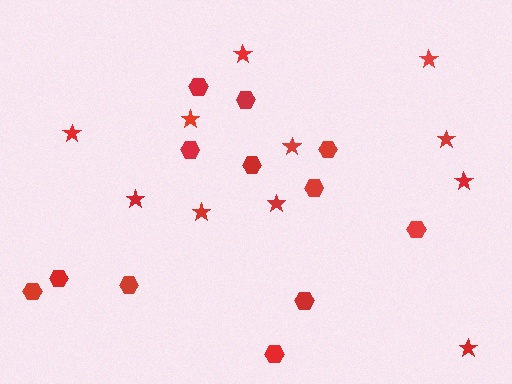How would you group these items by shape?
There are 2 groups: one group of stars (11) and one group of hexagons (12).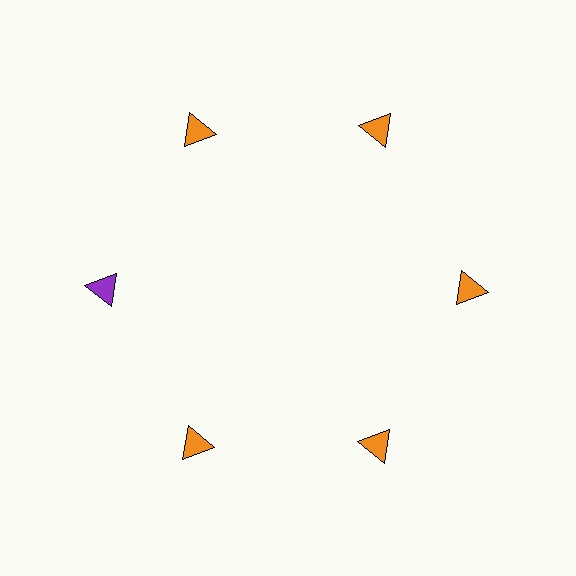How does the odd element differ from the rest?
It has a different color: purple instead of orange.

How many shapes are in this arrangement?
There are 6 shapes arranged in a ring pattern.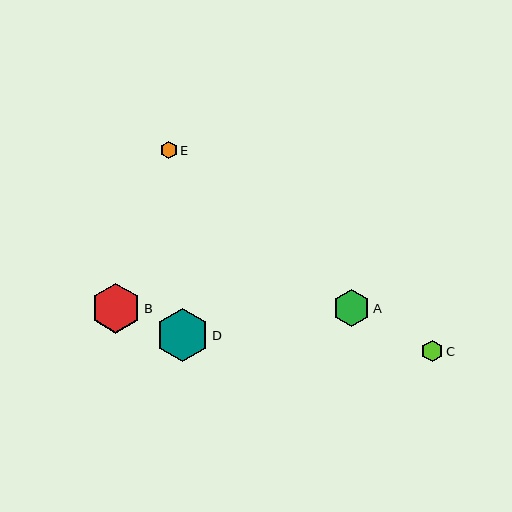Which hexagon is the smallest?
Hexagon E is the smallest with a size of approximately 17 pixels.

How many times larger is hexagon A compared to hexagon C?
Hexagon A is approximately 1.7 times the size of hexagon C.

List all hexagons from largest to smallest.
From largest to smallest: D, B, A, C, E.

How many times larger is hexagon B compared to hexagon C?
Hexagon B is approximately 2.3 times the size of hexagon C.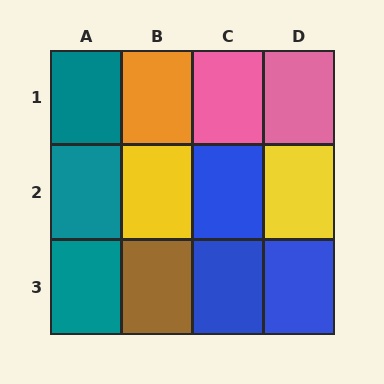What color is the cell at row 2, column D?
Yellow.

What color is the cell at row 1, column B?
Orange.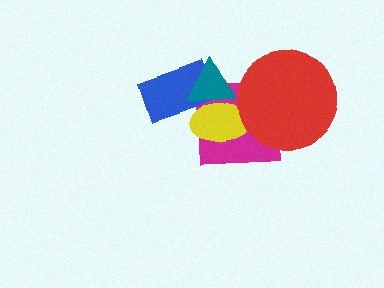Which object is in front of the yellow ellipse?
The red circle is in front of the yellow ellipse.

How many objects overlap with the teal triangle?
3 objects overlap with the teal triangle.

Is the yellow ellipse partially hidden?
Yes, it is partially covered by another shape.